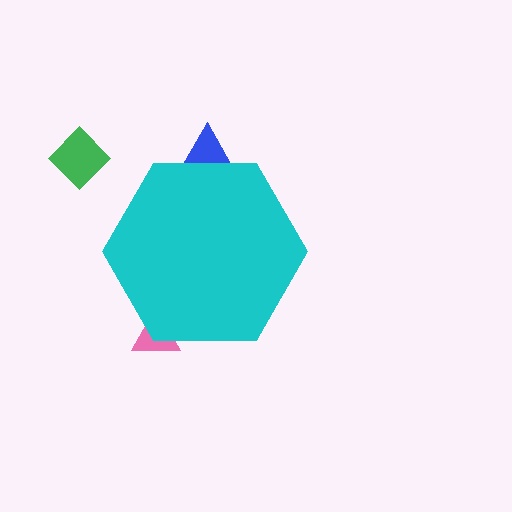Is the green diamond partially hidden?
No, the green diamond is fully visible.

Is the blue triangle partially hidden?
Yes, the blue triangle is partially hidden behind the cyan hexagon.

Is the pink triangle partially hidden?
Yes, the pink triangle is partially hidden behind the cyan hexagon.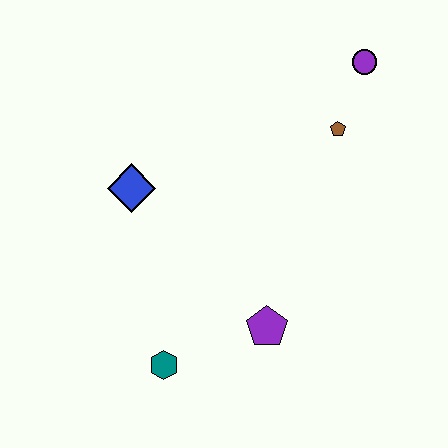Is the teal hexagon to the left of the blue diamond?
No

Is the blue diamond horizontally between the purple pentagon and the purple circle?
No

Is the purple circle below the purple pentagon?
No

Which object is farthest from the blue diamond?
The purple circle is farthest from the blue diamond.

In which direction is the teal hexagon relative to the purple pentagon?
The teal hexagon is to the left of the purple pentagon.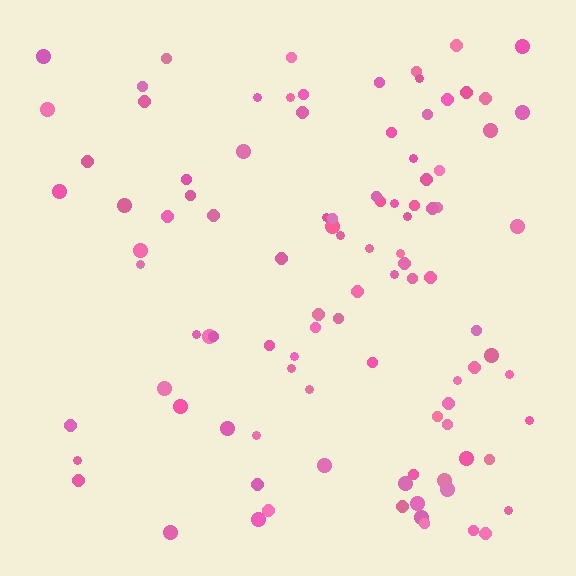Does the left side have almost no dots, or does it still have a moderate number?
Still a moderate number, just noticeably fewer than the right.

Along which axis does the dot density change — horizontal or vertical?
Horizontal.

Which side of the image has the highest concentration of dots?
The right.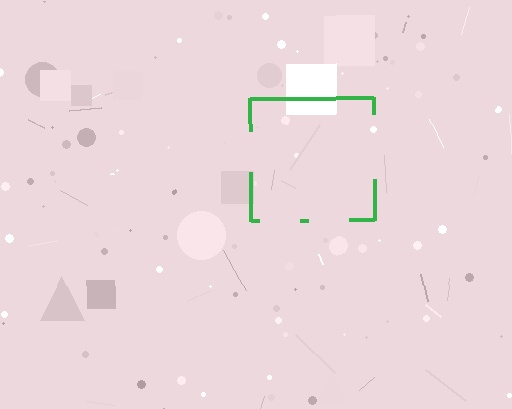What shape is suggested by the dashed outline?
The dashed outline suggests a square.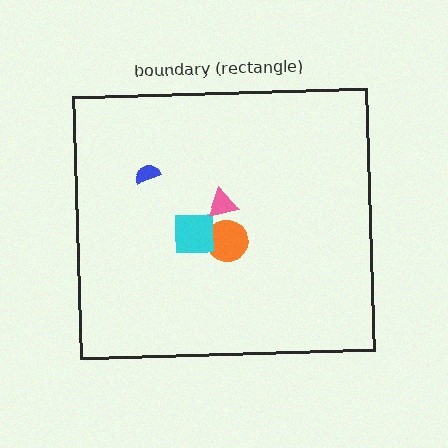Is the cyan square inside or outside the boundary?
Inside.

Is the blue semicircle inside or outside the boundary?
Inside.